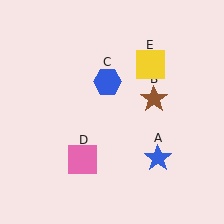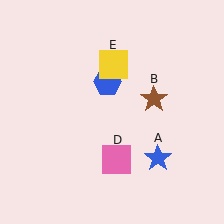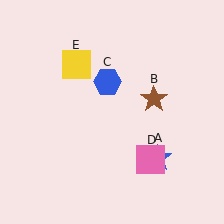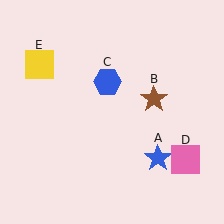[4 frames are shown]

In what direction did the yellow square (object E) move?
The yellow square (object E) moved left.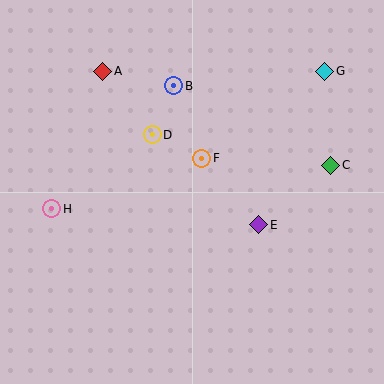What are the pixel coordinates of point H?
Point H is at (52, 209).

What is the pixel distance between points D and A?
The distance between D and A is 80 pixels.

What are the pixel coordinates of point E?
Point E is at (259, 225).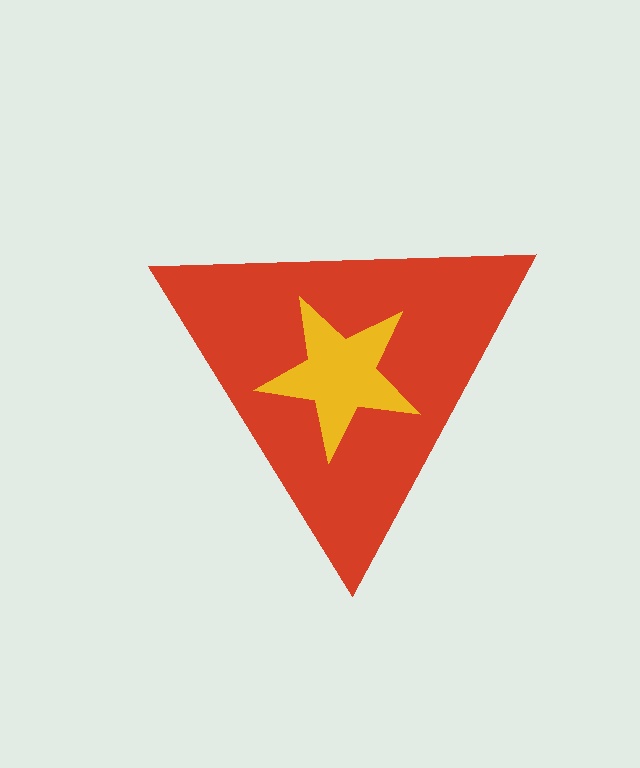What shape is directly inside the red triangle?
The yellow star.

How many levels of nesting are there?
2.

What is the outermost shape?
The red triangle.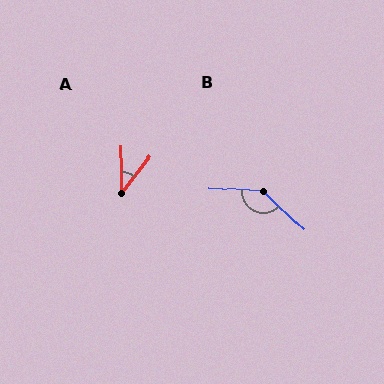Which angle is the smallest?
A, at approximately 38 degrees.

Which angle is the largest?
B, at approximately 139 degrees.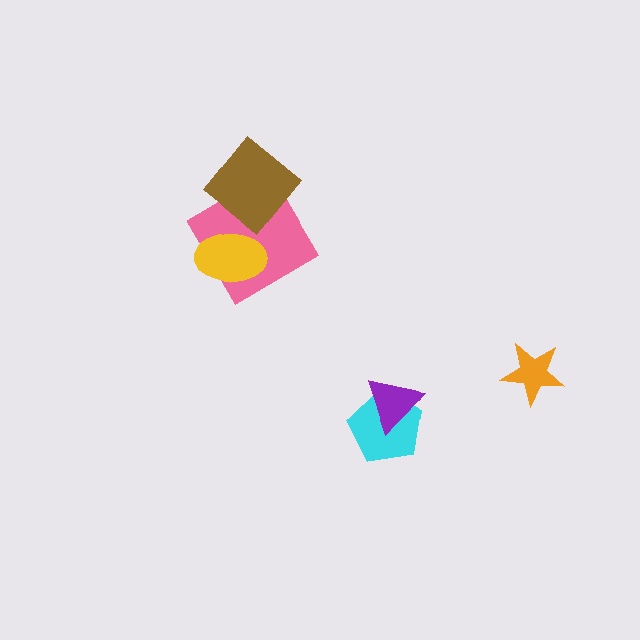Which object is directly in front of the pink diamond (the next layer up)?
The brown diamond is directly in front of the pink diamond.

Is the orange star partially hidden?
No, no other shape covers it.